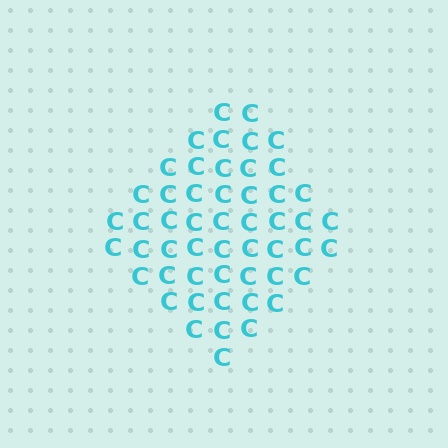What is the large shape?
The large shape is a diamond.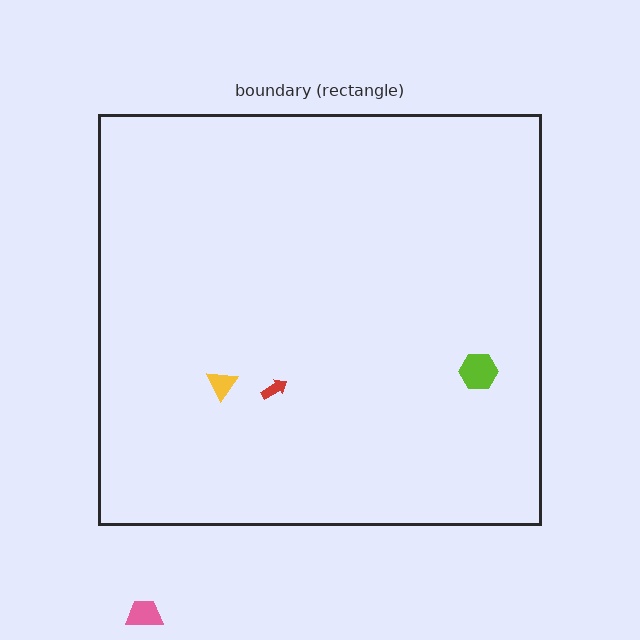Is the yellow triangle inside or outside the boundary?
Inside.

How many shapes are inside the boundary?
3 inside, 1 outside.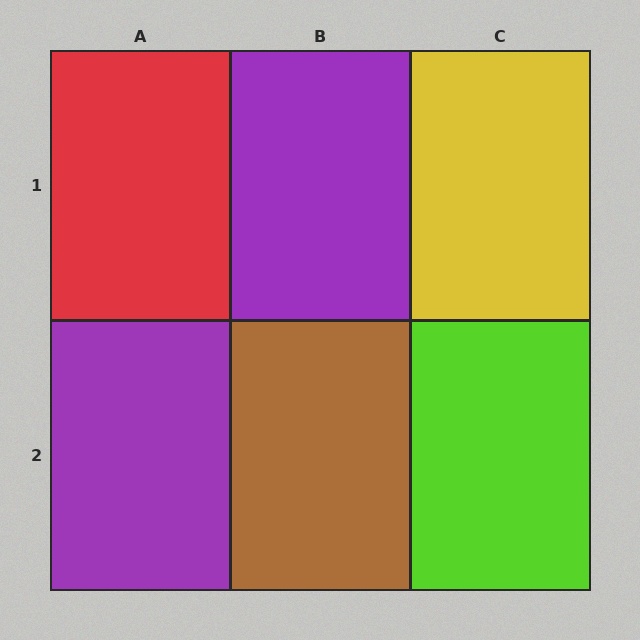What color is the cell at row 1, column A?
Red.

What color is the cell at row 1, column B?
Purple.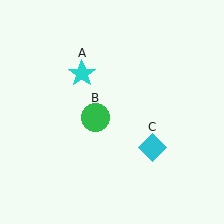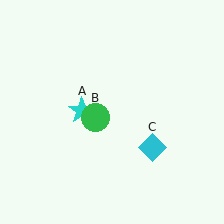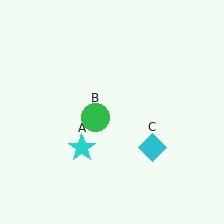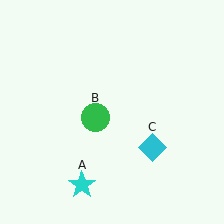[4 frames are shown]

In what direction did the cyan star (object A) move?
The cyan star (object A) moved down.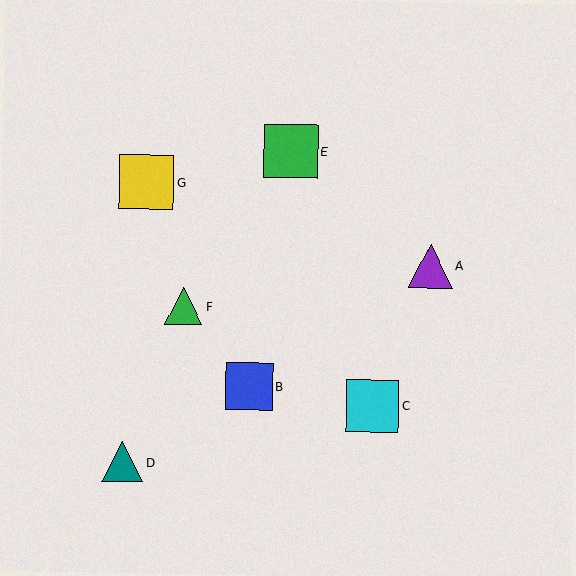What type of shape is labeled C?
Shape C is a cyan square.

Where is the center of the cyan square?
The center of the cyan square is at (373, 406).